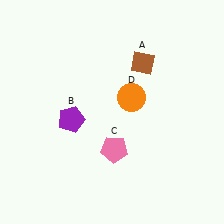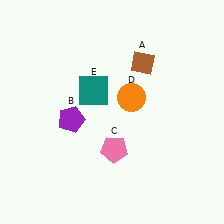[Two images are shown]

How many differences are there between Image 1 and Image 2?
There is 1 difference between the two images.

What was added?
A teal square (E) was added in Image 2.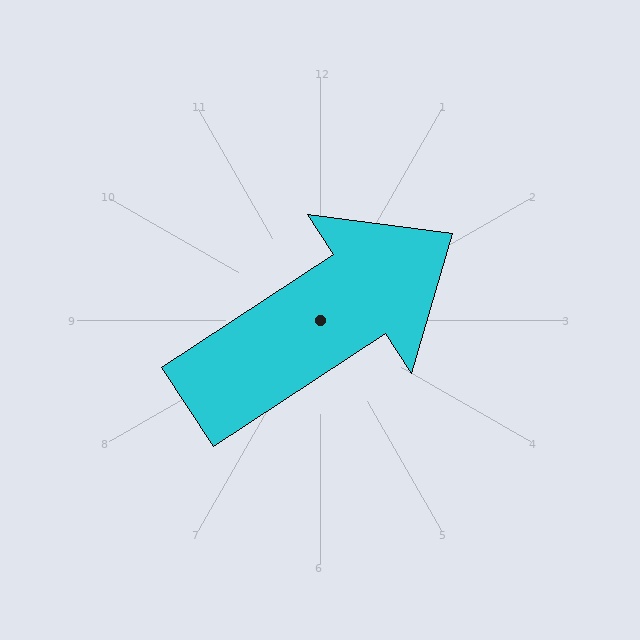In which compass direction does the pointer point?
Northeast.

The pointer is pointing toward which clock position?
Roughly 2 o'clock.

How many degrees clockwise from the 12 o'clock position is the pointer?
Approximately 57 degrees.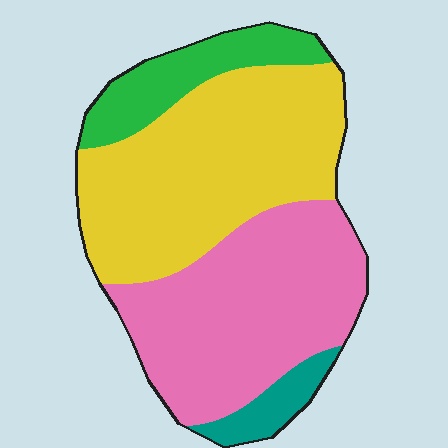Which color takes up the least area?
Teal, at roughly 5%.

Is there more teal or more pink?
Pink.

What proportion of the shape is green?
Green covers about 15% of the shape.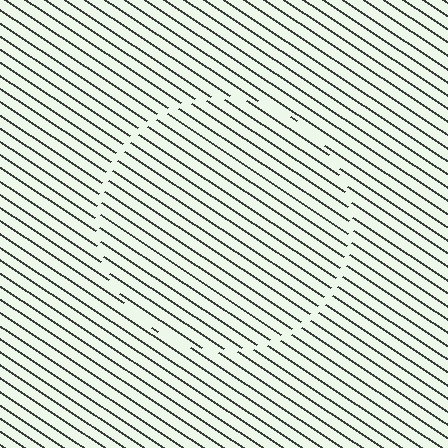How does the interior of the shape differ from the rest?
The interior of the shape contains the same grating, shifted by half a period — the contour is defined by the phase discontinuity where line-ends from the inner and outer gratings abut.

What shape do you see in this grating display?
An illusory circle. The interior of the shape contains the same grating, shifted by half a period — the contour is defined by the phase discontinuity where line-ends from the inner and outer gratings abut.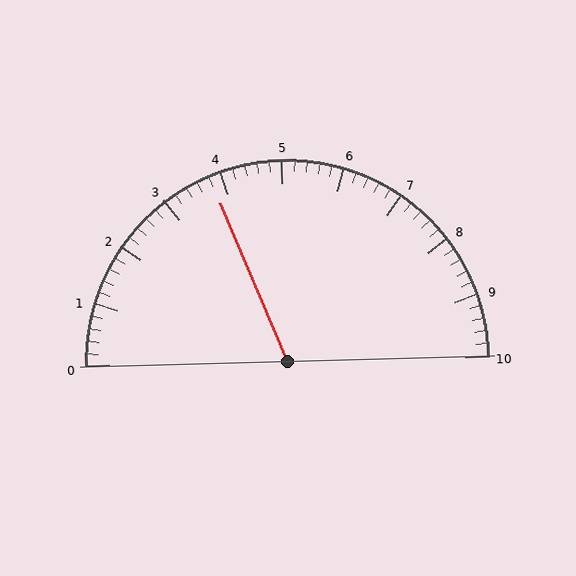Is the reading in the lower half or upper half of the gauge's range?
The reading is in the lower half of the range (0 to 10).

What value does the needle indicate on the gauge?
The needle indicates approximately 3.8.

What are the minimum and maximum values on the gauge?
The gauge ranges from 0 to 10.